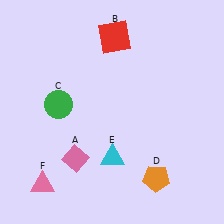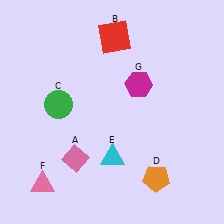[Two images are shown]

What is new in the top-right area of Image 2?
A magenta hexagon (G) was added in the top-right area of Image 2.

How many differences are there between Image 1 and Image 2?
There is 1 difference between the two images.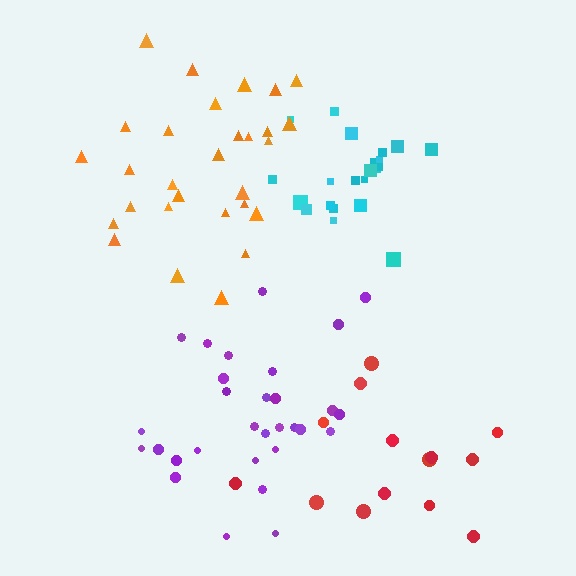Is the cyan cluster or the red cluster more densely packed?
Cyan.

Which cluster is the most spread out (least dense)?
Red.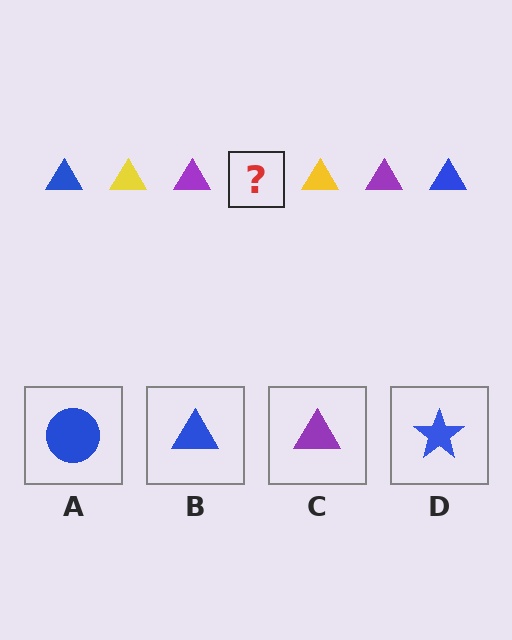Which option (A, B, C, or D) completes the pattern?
B.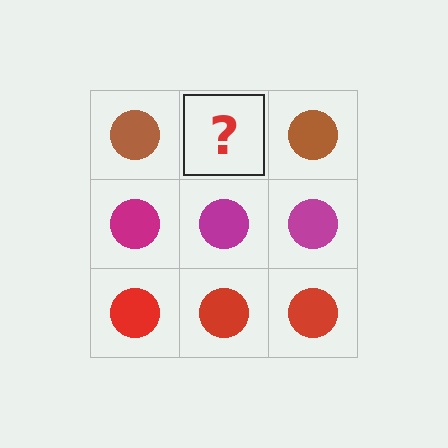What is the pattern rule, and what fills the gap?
The rule is that each row has a consistent color. The gap should be filled with a brown circle.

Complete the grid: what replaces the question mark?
The question mark should be replaced with a brown circle.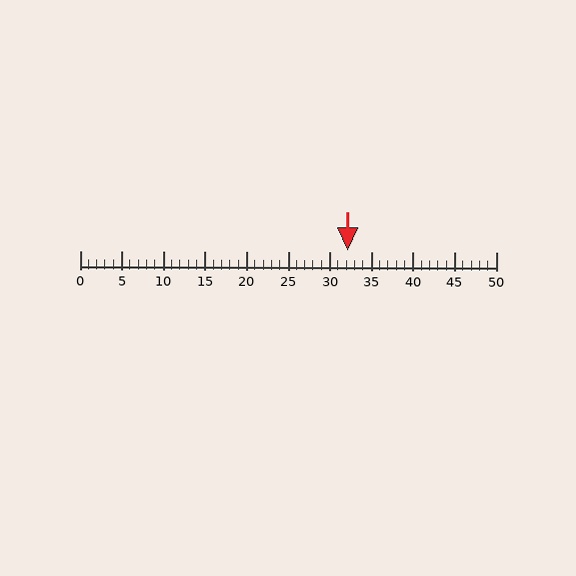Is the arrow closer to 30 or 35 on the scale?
The arrow is closer to 30.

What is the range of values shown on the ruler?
The ruler shows values from 0 to 50.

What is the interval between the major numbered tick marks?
The major tick marks are spaced 5 units apart.